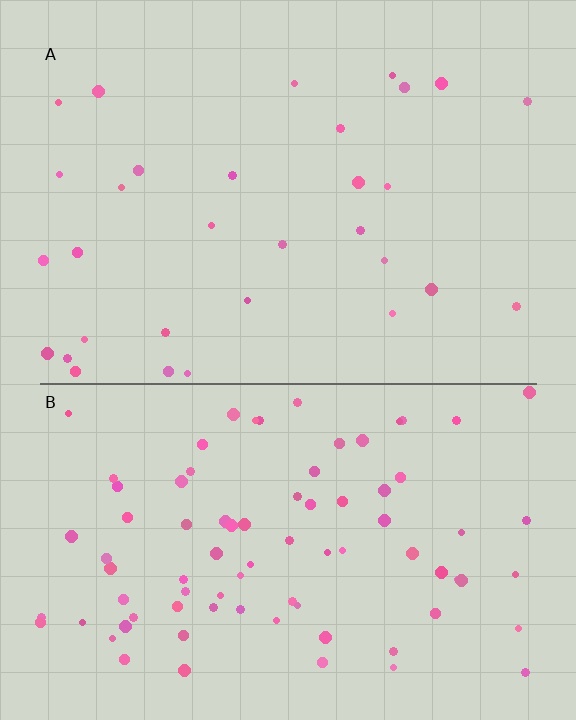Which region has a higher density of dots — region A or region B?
B (the bottom).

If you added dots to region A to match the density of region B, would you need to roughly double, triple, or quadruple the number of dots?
Approximately triple.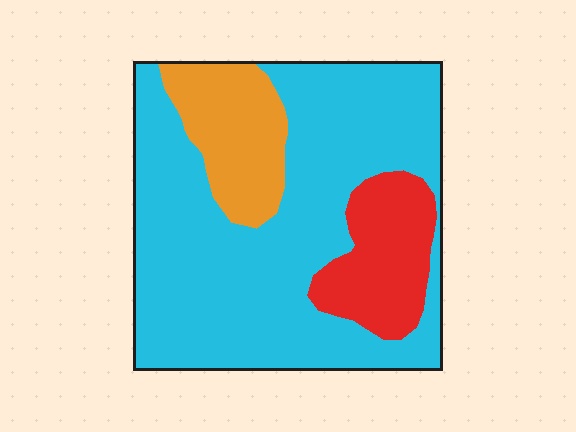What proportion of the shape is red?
Red takes up less than a sixth of the shape.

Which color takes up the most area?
Cyan, at roughly 70%.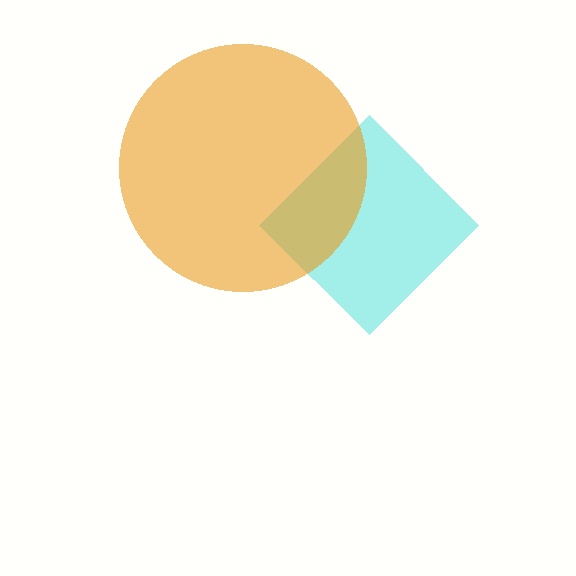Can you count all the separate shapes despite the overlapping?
Yes, there are 2 separate shapes.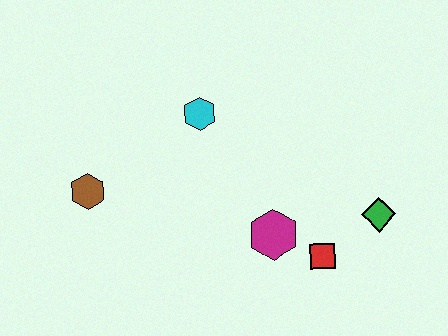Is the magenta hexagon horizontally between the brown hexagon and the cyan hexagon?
No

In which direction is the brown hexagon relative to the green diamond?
The brown hexagon is to the left of the green diamond.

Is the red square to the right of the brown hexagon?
Yes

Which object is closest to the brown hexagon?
The cyan hexagon is closest to the brown hexagon.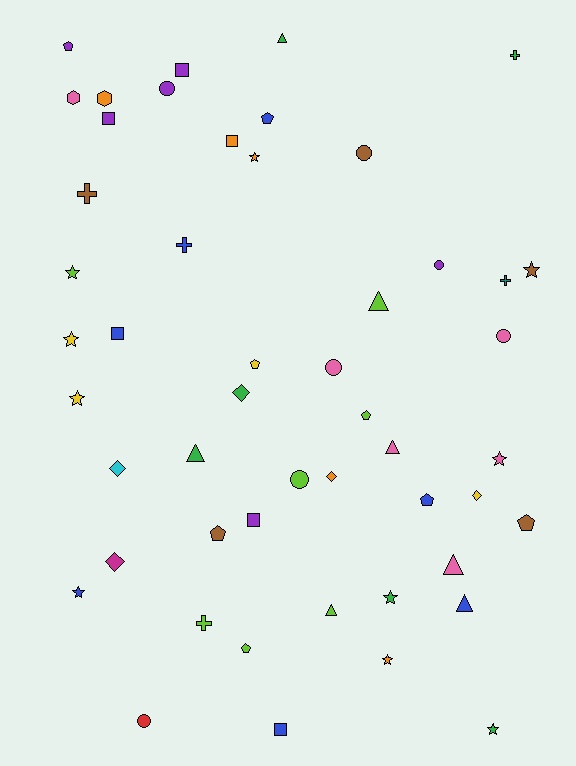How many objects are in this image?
There are 50 objects.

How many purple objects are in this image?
There are 6 purple objects.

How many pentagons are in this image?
There are 8 pentagons.